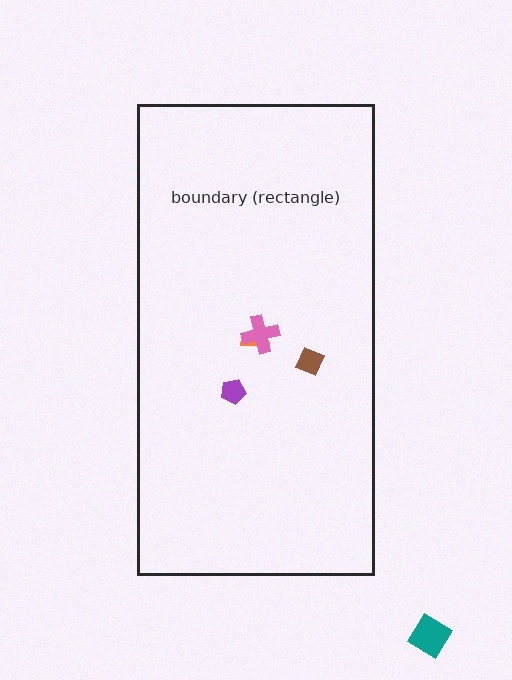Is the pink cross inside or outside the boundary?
Inside.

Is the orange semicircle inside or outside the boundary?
Inside.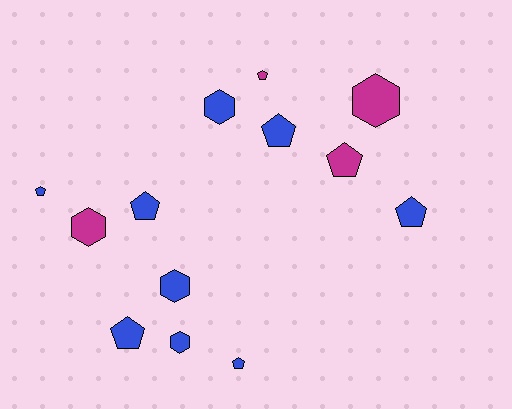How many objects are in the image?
There are 13 objects.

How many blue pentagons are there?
There are 6 blue pentagons.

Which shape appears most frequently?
Pentagon, with 8 objects.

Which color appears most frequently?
Blue, with 9 objects.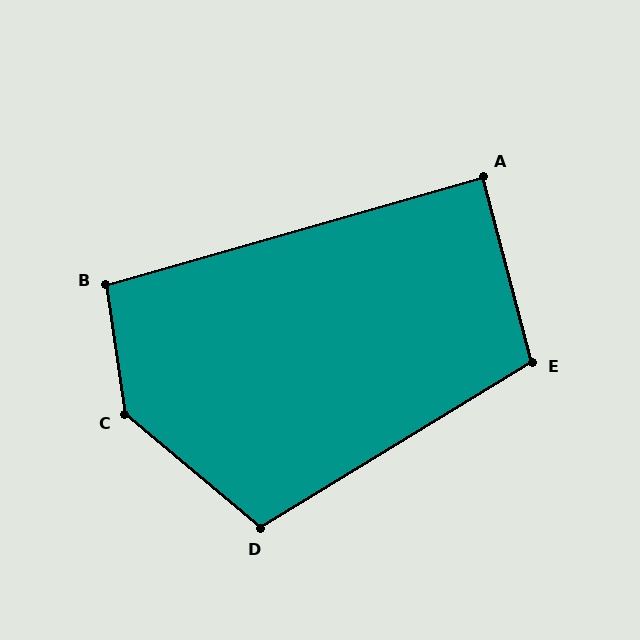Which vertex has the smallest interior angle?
A, at approximately 89 degrees.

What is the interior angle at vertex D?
Approximately 109 degrees (obtuse).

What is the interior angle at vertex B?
Approximately 98 degrees (obtuse).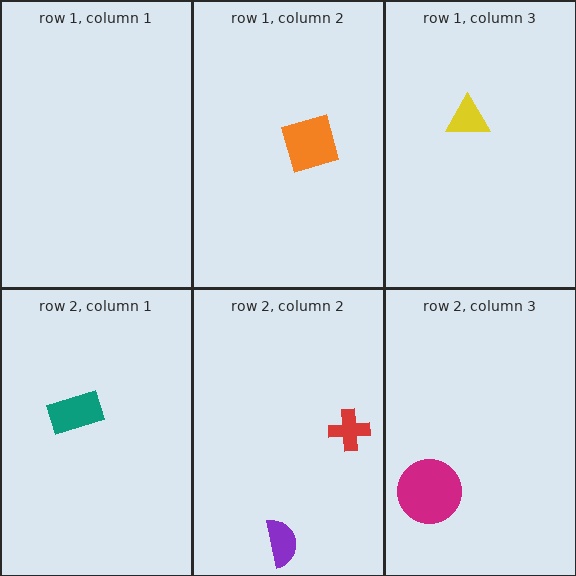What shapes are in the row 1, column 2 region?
The orange diamond.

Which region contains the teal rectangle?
The row 2, column 1 region.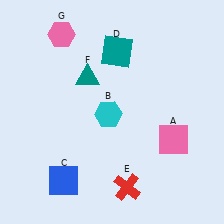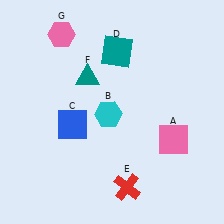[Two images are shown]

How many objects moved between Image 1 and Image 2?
1 object moved between the two images.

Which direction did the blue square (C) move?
The blue square (C) moved up.